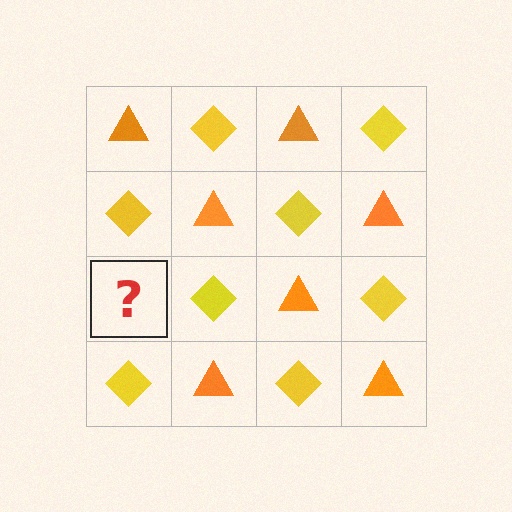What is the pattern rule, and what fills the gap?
The rule is that it alternates orange triangle and yellow diamond in a checkerboard pattern. The gap should be filled with an orange triangle.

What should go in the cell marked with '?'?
The missing cell should contain an orange triangle.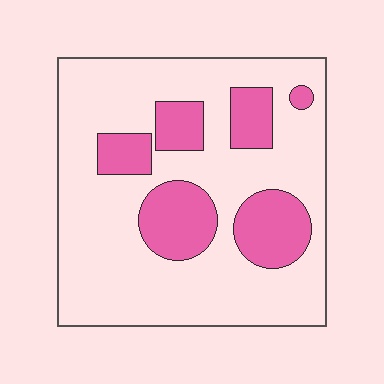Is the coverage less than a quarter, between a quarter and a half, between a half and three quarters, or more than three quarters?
Less than a quarter.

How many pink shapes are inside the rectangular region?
6.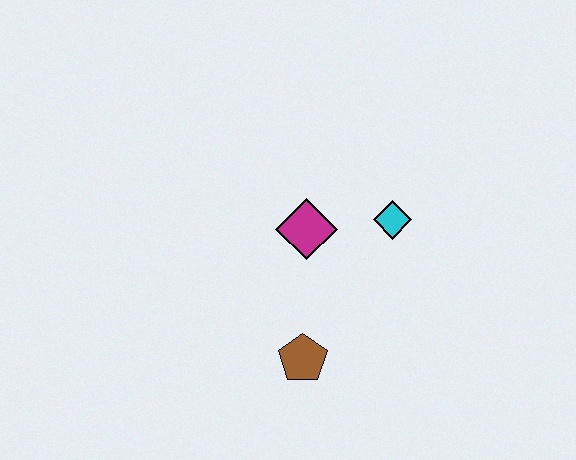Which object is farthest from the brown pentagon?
The cyan diamond is farthest from the brown pentagon.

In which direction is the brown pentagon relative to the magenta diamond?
The brown pentagon is below the magenta diamond.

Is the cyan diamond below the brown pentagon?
No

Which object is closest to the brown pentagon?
The magenta diamond is closest to the brown pentagon.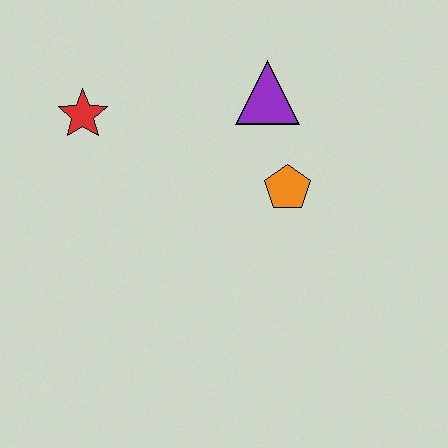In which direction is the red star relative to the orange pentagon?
The red star is to the left of the orange pentagon.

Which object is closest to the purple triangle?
The orange pentagon is closest to the purple triangle.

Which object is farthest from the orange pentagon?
The red star is farthest from the orange pentagon.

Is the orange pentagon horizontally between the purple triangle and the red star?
No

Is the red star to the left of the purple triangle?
Yes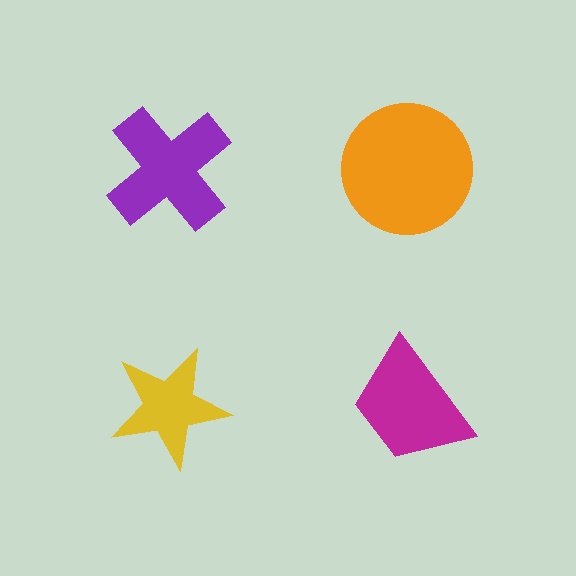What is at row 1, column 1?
A purple cross.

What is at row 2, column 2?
A magenta trapezoid.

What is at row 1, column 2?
An orange circle.